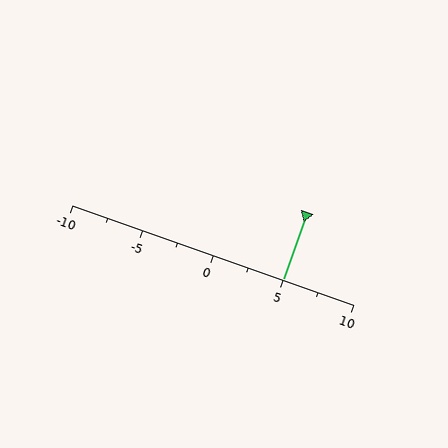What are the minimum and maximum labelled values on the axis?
The axis runs from -10 to 10.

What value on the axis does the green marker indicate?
The marker indicates approximately 5.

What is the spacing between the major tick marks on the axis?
The major ticks are spaced 5 apart.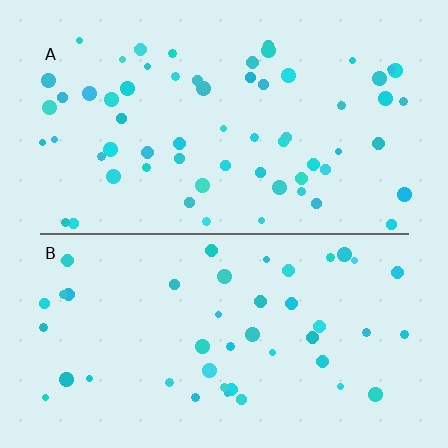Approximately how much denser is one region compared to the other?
Approximately 1.4× — region A over region B.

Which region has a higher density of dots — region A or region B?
A (the top).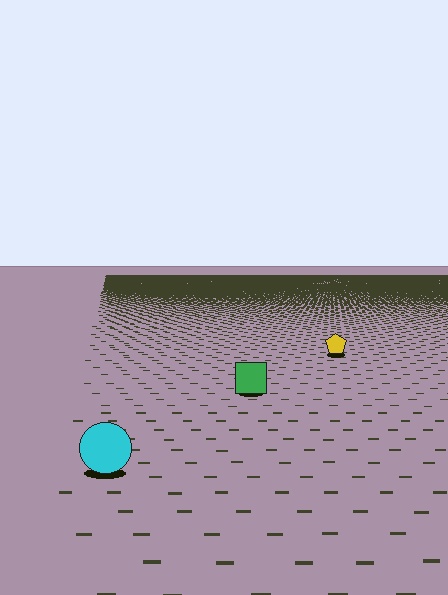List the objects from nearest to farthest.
From nearest to farthest: the cyan circle, the green square, the yellow pentagon.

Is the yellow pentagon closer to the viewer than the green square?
No. The green square is closer — you can tell from the texture gradient: the ground texture is coarser near it.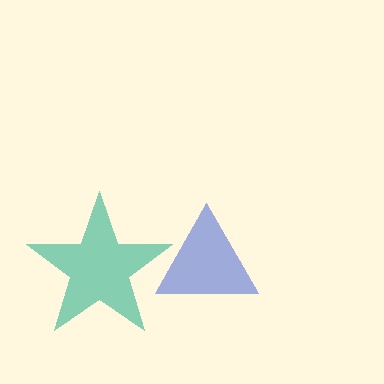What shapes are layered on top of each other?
The layered shapes are: a blue triangle, a teal star.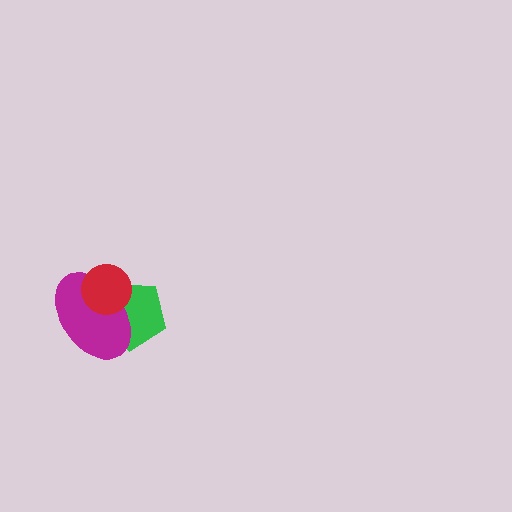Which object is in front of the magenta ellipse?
The red circle is in front of the magenta ellipse.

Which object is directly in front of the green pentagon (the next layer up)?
The magenta ellipse is directly in front of the green pentagon.